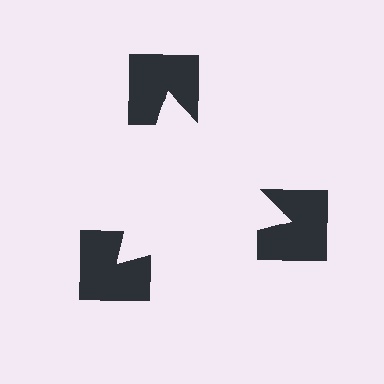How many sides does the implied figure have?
3 sides.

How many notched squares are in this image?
There are 3 — one at each vertex of the illusory triangle.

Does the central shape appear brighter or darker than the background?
It typically appears slightly brighter than the background, even though no actual brightness change is drawn.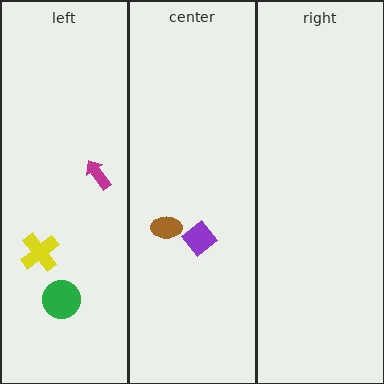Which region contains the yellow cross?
The left region.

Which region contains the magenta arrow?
The left region.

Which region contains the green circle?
The left region.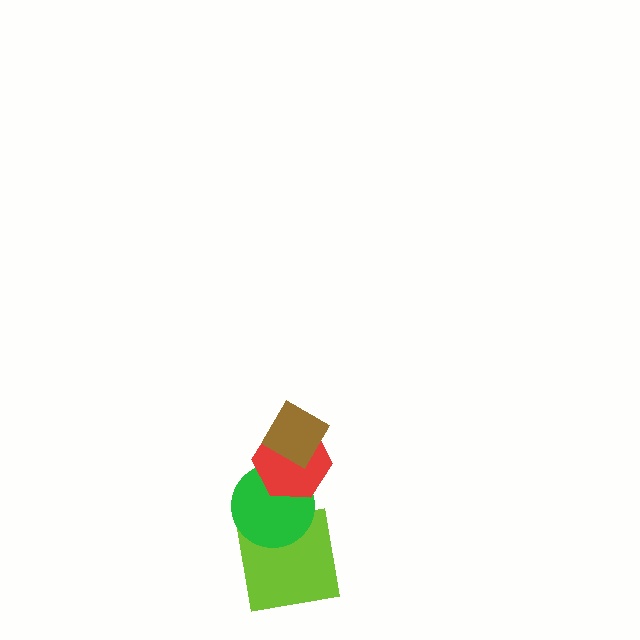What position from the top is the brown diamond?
The brown diamond is 1st from the top.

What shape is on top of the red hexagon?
The brown diamond is on top of the red hexagon.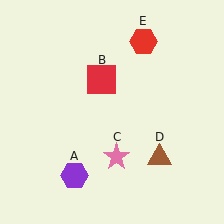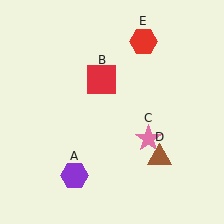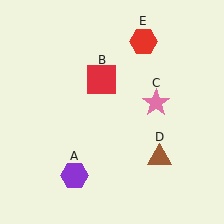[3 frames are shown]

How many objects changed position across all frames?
1 object changed position: pink star (object C).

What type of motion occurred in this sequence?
The pink star (object C) rotated counterclockwise around the center of the scene.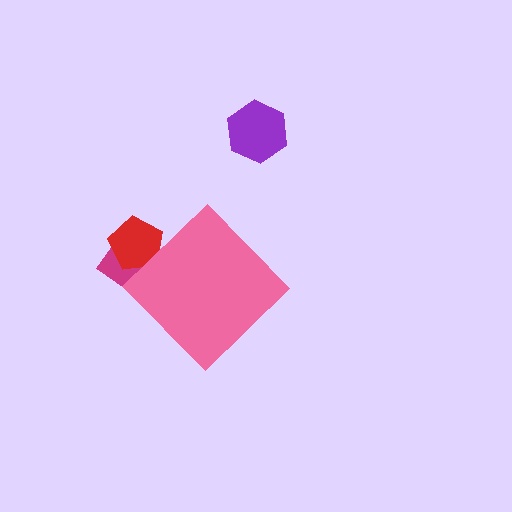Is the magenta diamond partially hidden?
Yes, the magenta diamond is partially hidden behind the pink diamond.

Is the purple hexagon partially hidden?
No, the purple hexagon is fully visible.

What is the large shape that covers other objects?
A pink diamond.